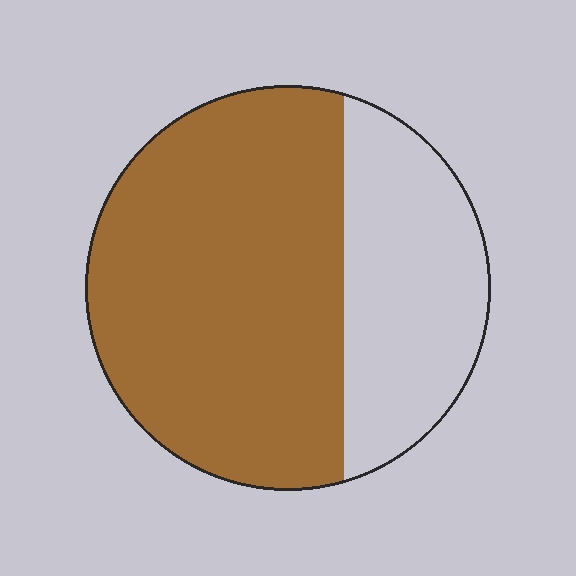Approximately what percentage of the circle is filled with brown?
Approximately 65%.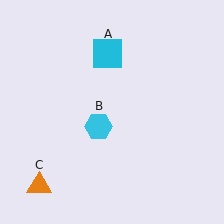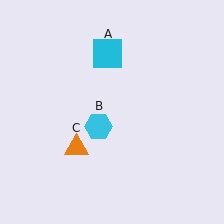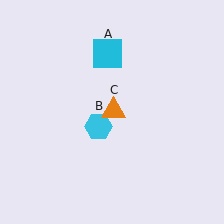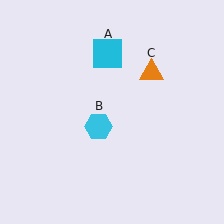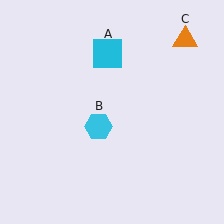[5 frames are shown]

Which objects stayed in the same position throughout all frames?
Cyan square (object A) and cyan hexagon (object B) remained stationary.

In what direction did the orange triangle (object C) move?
The orange triangle (object C) moved up and to the right.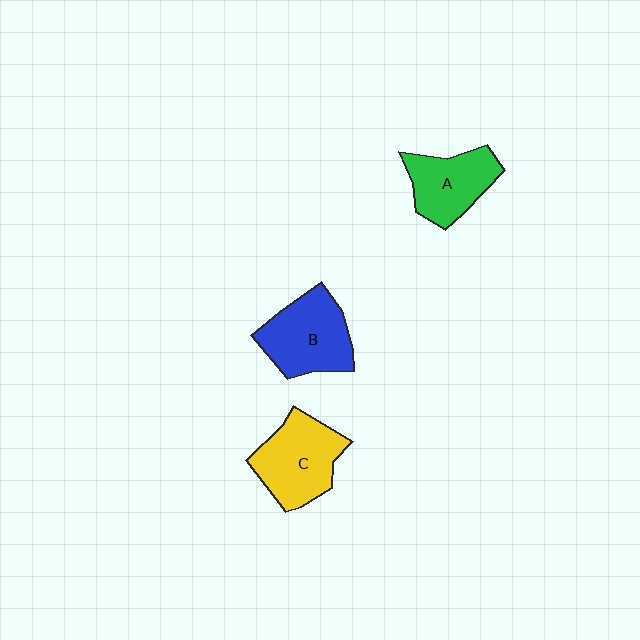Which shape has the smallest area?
Shape A (green).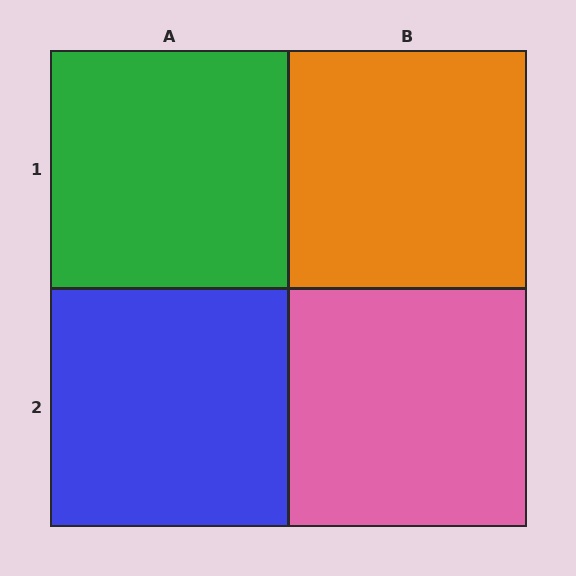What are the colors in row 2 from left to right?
Blue, pink.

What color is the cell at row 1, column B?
Orange.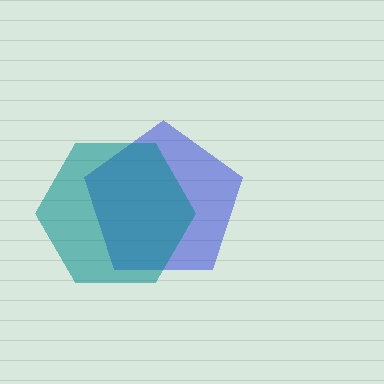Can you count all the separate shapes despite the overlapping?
Yes, there are 2 separate shapes.